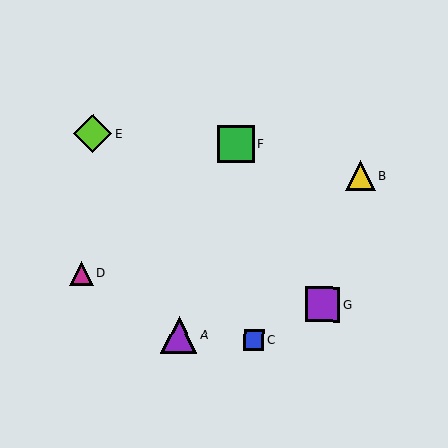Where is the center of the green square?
The center of the green square is at (236, 144).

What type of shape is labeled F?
Shape F is a green square.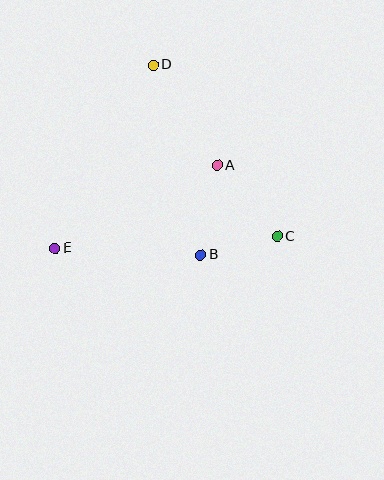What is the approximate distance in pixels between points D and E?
The distance between D and E is approximately 208 pixels.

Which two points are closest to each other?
Points B and C are closest to each other.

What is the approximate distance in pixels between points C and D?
The distance between C and D is approximately 211 pixels.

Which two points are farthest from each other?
Points C and E are farthest from each other.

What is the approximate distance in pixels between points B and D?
The distance between B and D is approximately 196 pixels.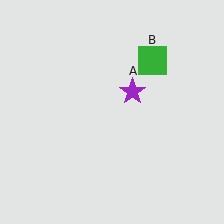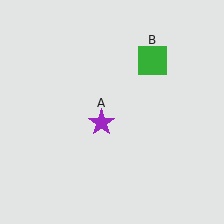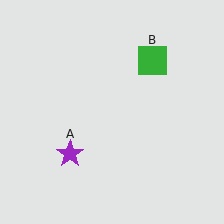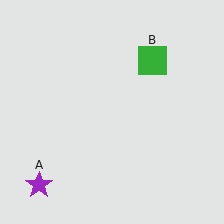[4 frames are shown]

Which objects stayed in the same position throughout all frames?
Green square (object B) remained stationary.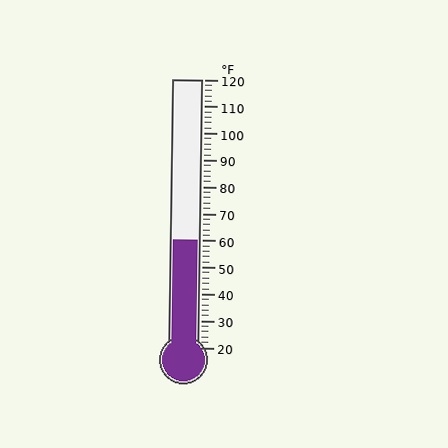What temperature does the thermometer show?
The thermometer shows approximately 60°F.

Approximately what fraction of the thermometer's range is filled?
The thermometer is filled to approximately 40% of its range.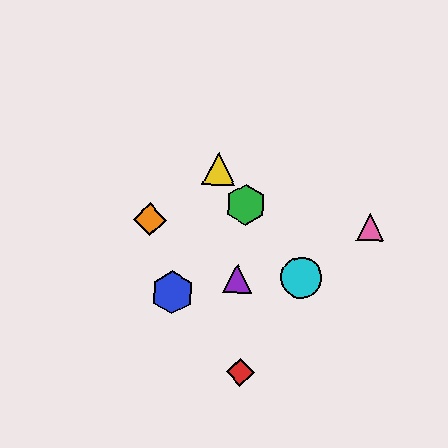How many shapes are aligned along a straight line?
3 shapes (the green hexagon, the yellow triangle, the cyan circle) are aligned along a straight line.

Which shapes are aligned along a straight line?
The green hexagon, the yellow triangle, the cyan circle are aligned along a straight line.